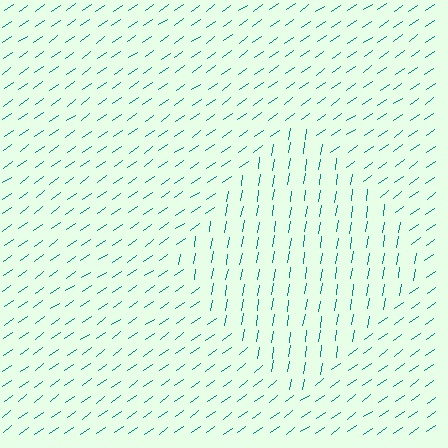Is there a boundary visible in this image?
Yes, there is a texture boundary formed by a change in line orientation.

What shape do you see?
I see a diamond.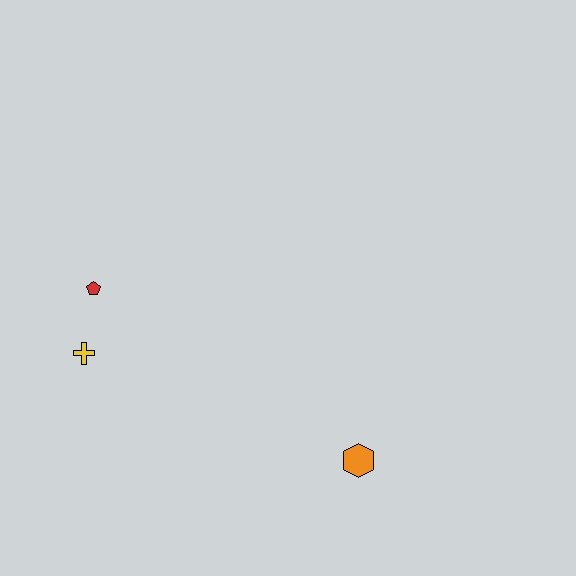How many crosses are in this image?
There is 1 cross.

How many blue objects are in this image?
There are no blue objects.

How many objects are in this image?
There are 3 objects.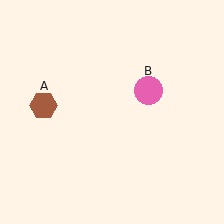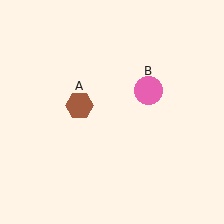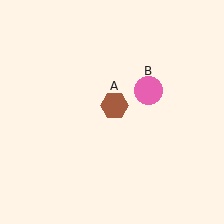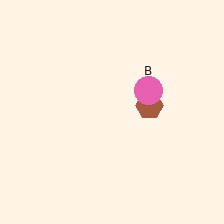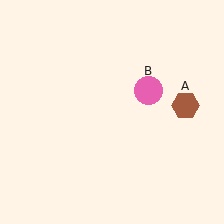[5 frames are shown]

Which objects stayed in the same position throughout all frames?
Pink circle (object B) remained stationary.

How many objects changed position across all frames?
1 object changed position: brown hexagon (object A).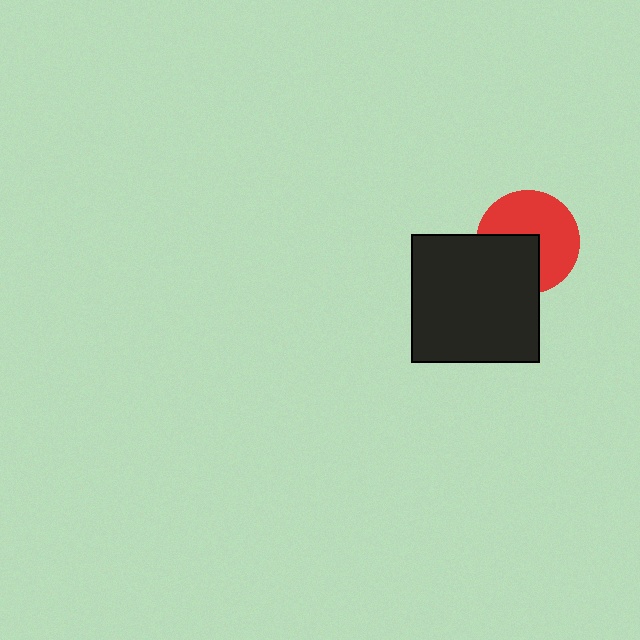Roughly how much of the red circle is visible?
About half of it is visible (roughly 62%).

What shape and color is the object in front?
The object in front is a black square.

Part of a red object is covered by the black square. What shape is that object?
It is a circle.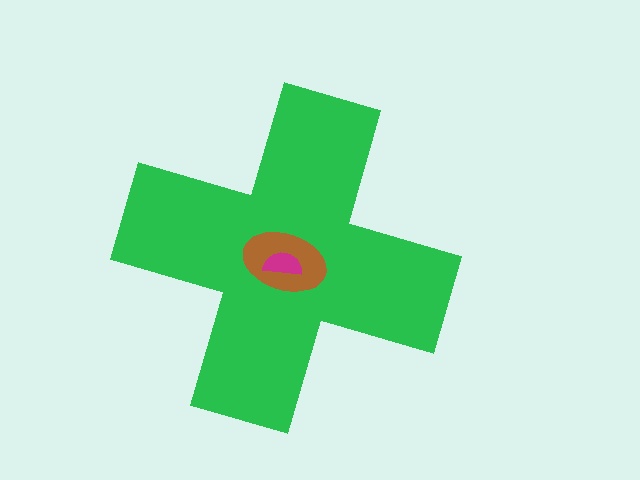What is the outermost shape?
The green cross.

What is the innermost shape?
The magenta semicircle.